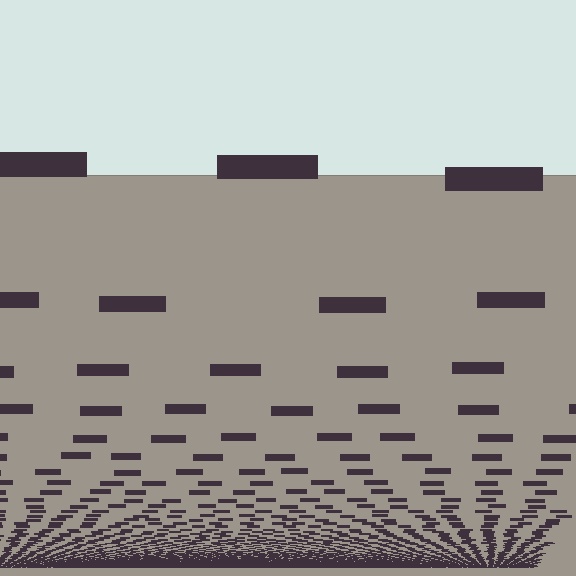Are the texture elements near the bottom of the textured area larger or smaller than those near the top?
Smaller. The gradient is inverted — elements near the bottom are smaller and denser.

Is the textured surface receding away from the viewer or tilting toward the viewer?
The surface appears to tilt toward the viewer. Texture elements get larger and sparser toward the top.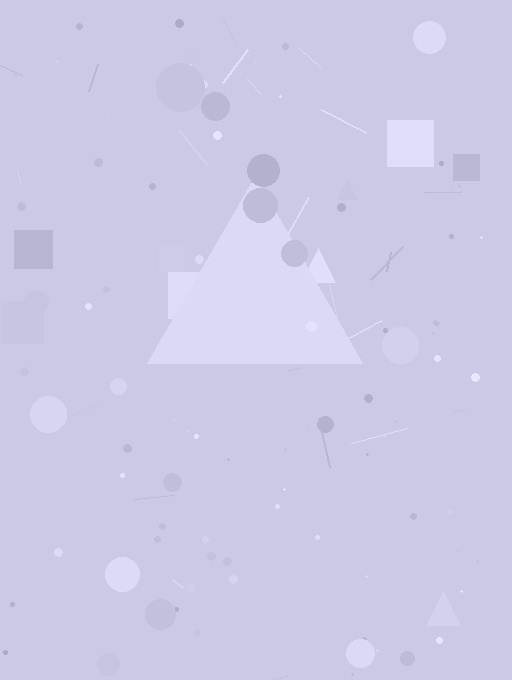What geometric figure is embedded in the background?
A triangle is embedded in the background.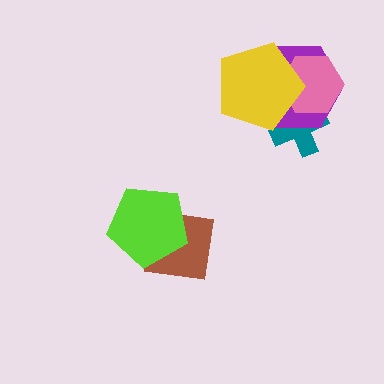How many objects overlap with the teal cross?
3 objects overlap with the teal cross.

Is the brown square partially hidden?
Yes, it is partially covered by another shape.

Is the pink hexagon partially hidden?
Yes, it is partially covered by another shape.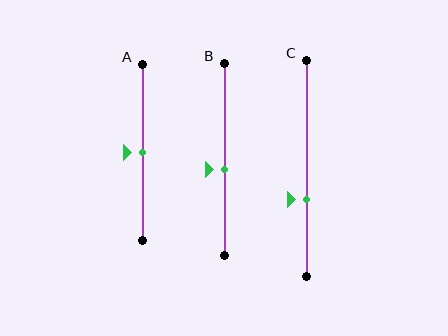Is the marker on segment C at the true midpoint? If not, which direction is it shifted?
No, the marker on segment C is shifted downward by about 15% of the segment length.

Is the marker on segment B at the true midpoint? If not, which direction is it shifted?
No, the marker on segment B is shifted downward by about 5% of the segment length.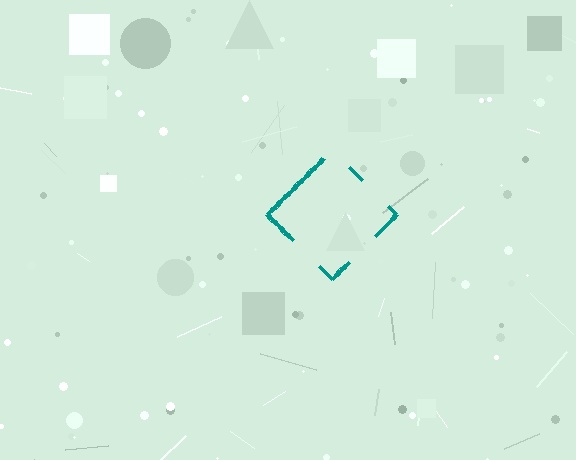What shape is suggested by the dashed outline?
The dashed outline suggests a diamond.